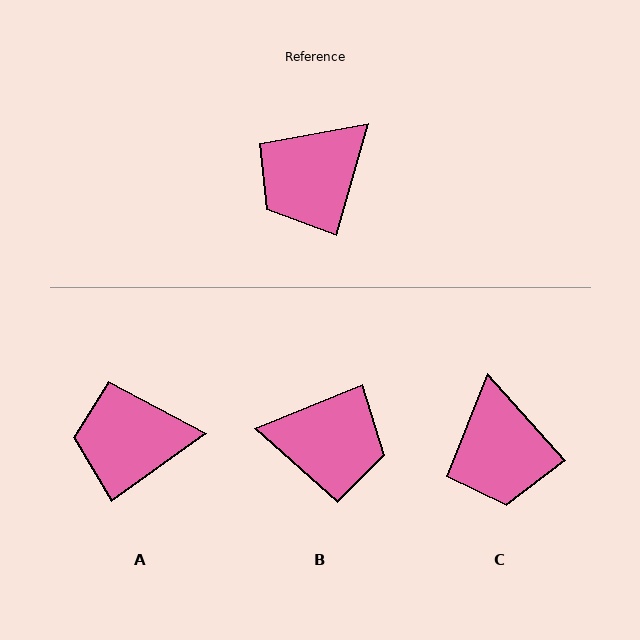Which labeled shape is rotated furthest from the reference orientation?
B, about 128 degrees away.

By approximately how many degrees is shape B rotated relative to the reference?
Approximately 128 degrees counter-clockwise.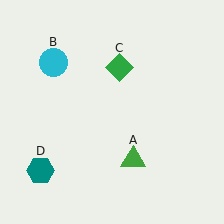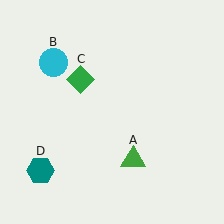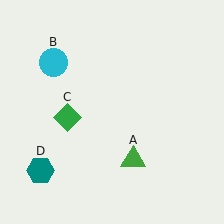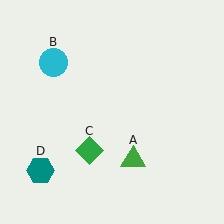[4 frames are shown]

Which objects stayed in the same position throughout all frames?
Green triangle (object A) and cyan circle (object B) and teal hexagon (object D) remained stationary.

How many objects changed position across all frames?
1 object changed position: green diamond (object C).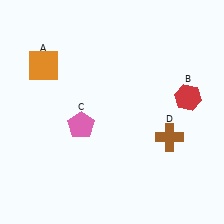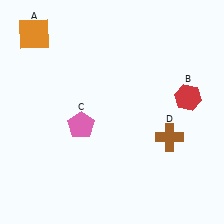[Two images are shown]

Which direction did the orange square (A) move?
The orange square (A) moved up.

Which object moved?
The orange square (A) moved up.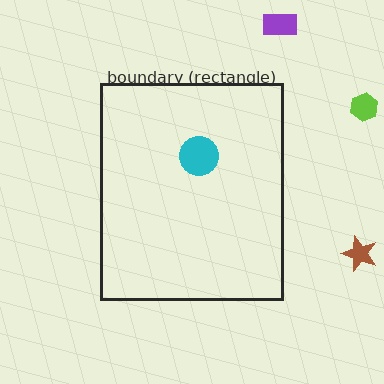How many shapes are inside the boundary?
1 inside, 3 outside.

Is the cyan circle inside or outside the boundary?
Inside.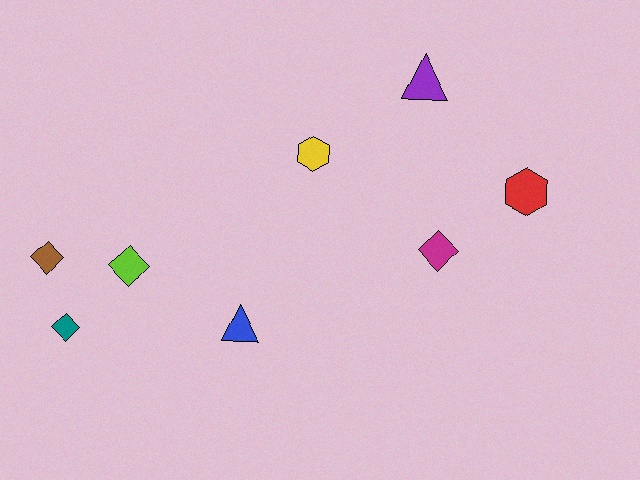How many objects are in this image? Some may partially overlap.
There are 8 objects.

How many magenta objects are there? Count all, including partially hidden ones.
There is 1 magenta object.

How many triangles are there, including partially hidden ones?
There are 2 triangles.